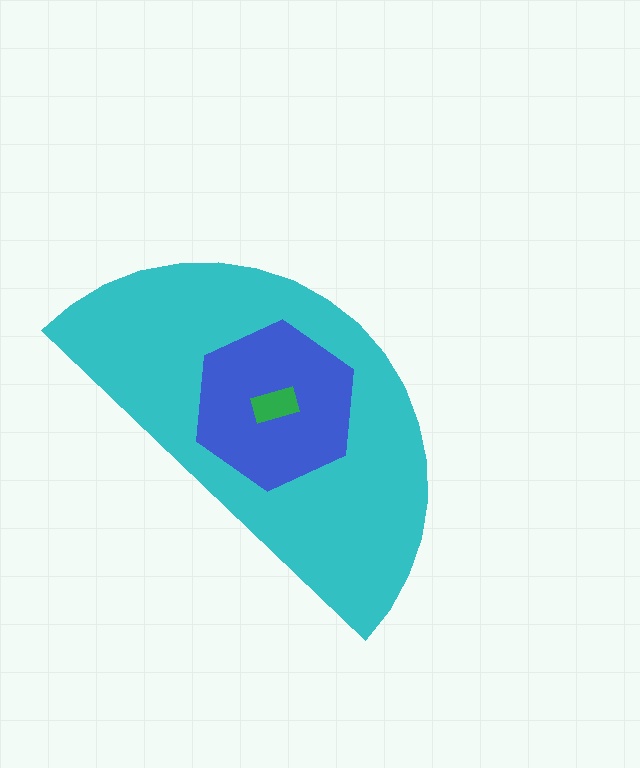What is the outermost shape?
The cyan semicircle.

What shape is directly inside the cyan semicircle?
The blue hexagon.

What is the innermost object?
The green rectangle.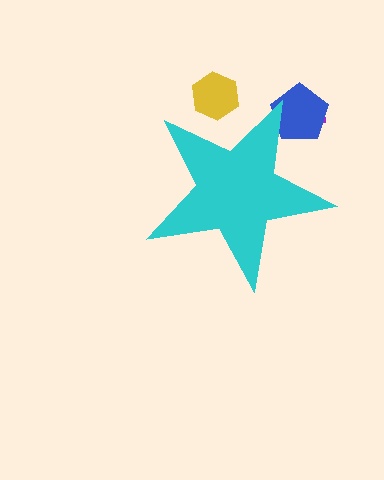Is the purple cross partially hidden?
Yes, the purple cross is partially hidden behind the cyan star.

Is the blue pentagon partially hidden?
Yes, the blue pentagon is partially hidden behind the cyan star.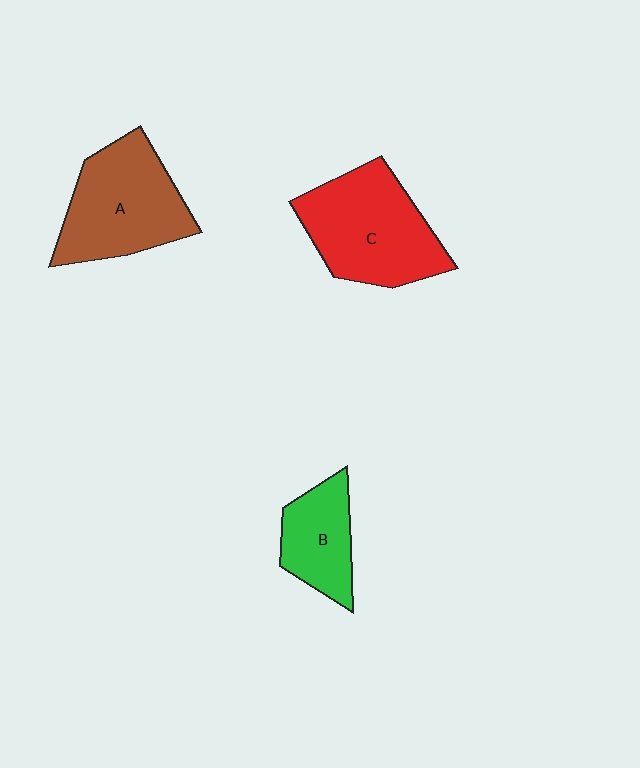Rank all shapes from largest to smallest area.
From largest to smallest: C (red), A (brown), B (green).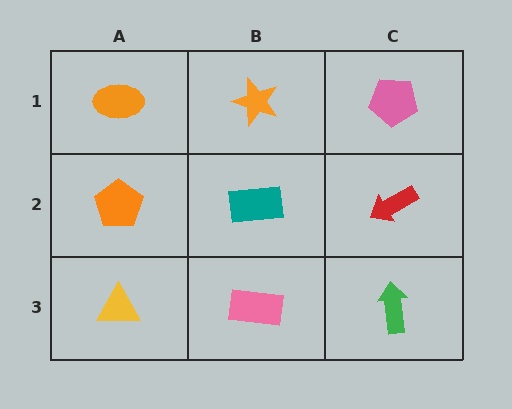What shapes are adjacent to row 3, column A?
An orange pentagon (row 2, column A), a pink rectangle (row 3, column B).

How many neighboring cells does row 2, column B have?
4.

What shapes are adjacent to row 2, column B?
An orange star (row 1, column B), a pink rectangle (row 3, column B), an orange pentagon (row 2, column A), a red arrow (row 2, column C).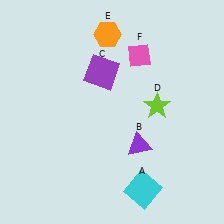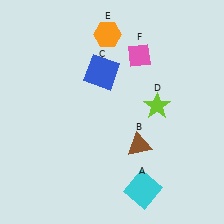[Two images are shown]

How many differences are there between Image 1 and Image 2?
There are 2 differences between the two images.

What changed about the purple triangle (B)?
In Image 1, B is purple. In Image 2, it changed to brown.